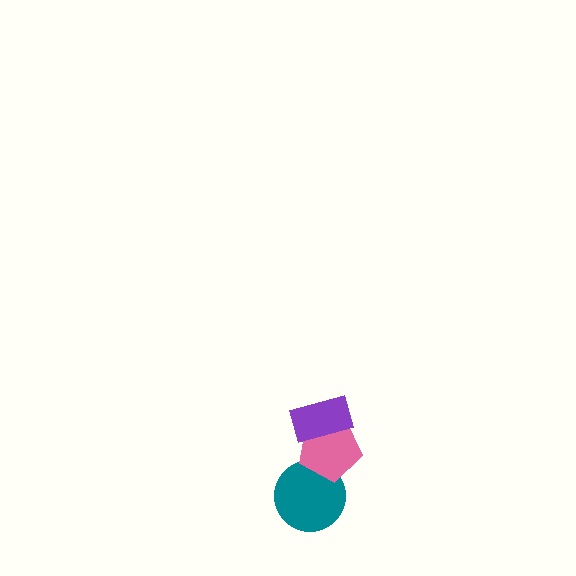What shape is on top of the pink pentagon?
The purple rectangle is on top of the pink pentagon.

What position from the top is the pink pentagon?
The pink pentagon is 2nd from the top.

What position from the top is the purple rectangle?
The purple rectangle is 1st from the top.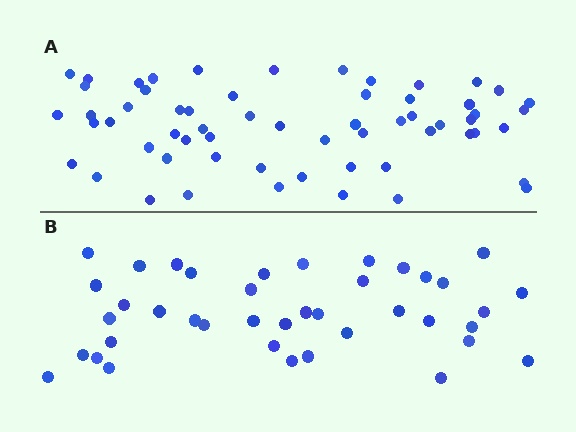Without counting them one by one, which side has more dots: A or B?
Region A (the top region) has more dots.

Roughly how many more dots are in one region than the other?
Region A has approximately 20 more dots than region B.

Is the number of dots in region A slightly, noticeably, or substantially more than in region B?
Region A has substantially more. The ratio is roughly 1.5 to 1.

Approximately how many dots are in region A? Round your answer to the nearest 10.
About 60 dots.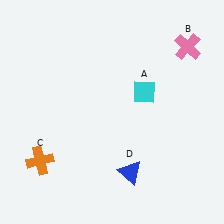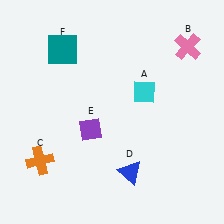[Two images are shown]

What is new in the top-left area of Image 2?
A teal square (F) was added in the top-left area of Image 2.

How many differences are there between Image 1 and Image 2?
There are 2 differences between the two images.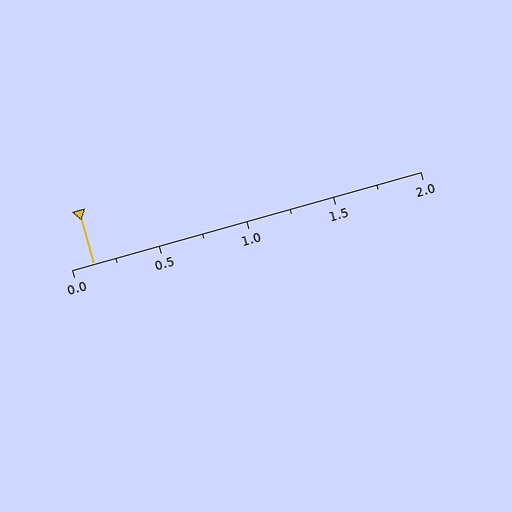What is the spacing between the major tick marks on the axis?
The major ticks are spaced 0.5 apart.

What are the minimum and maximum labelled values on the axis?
The axis runs from 0.0 to 2.0.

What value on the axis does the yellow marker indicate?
The marker indicates approximately 0.12.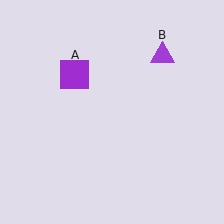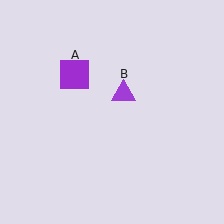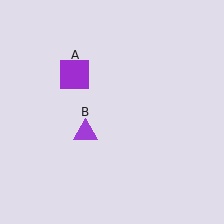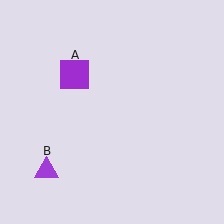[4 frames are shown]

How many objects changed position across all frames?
1 object changed position: purple triangle (object B).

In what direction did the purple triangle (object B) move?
The purple triangle (object B) moved down and to the left.